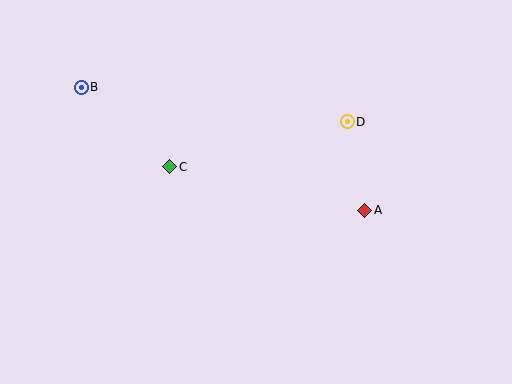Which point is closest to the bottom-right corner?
Point A is closest to the bottom-right corner.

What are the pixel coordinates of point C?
Point C is at (170, 167).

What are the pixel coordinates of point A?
Point A is at (365, 210).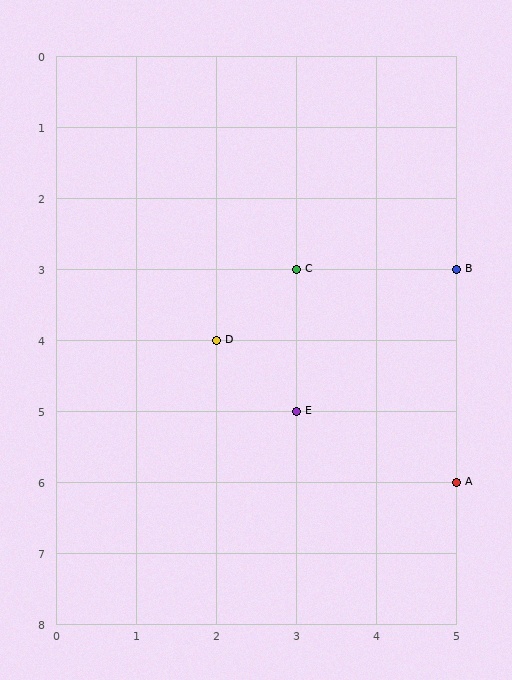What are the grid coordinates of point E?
Point E is at grid coordinates (3, 5).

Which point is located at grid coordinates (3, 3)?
Point C is at (3, 3).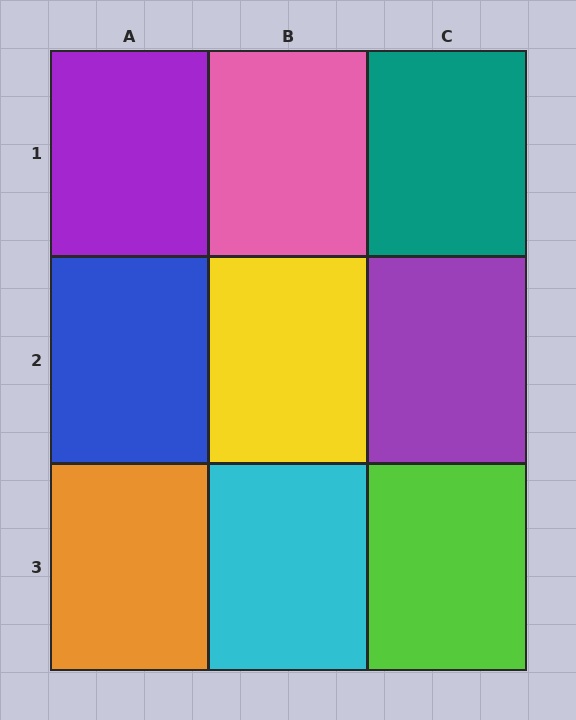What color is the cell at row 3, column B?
Cyan.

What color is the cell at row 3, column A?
Orange.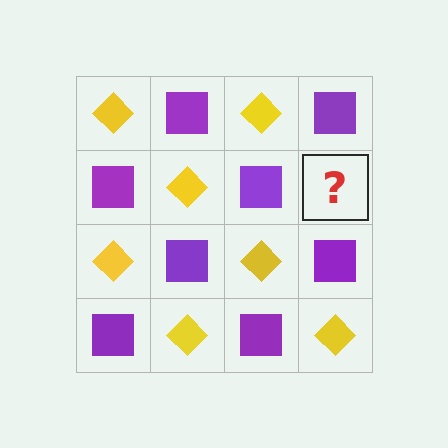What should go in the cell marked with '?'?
The missing cell should contain a yellow diamond.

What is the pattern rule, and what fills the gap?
The rule is that it alternates yellow diamond and purple square in a checkerboard pattern. The gap should be filled with a yellow diamond.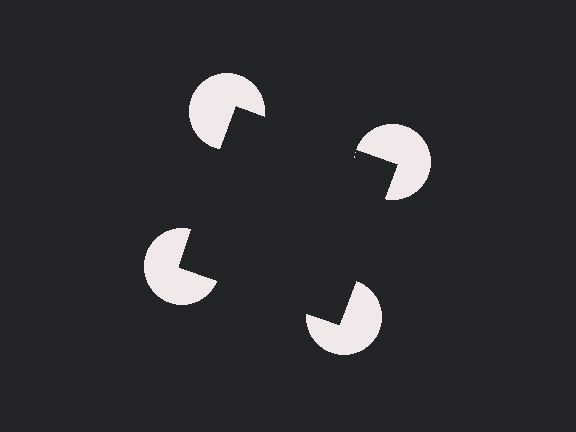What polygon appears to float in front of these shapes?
An illusory square — its edges are inferred from the aligned wedge cuts in the pac-man discs, not physically drawn.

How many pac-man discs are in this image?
There are 4 — one at each vertex of the illusory square.